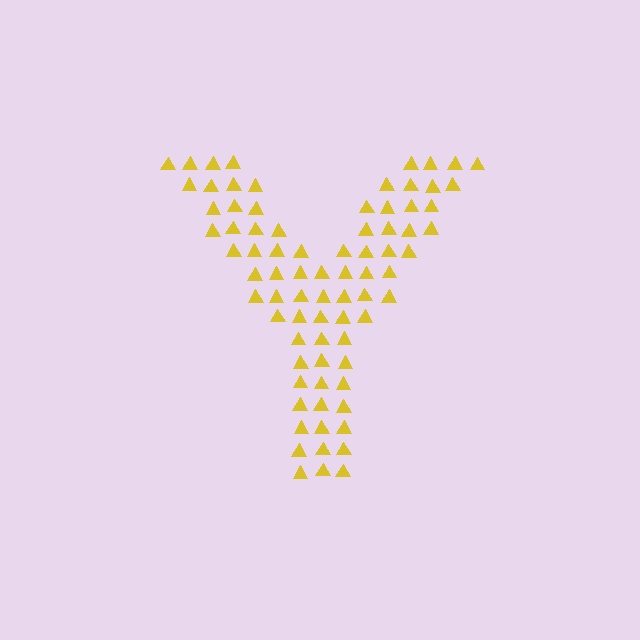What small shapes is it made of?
It is made of small triangles.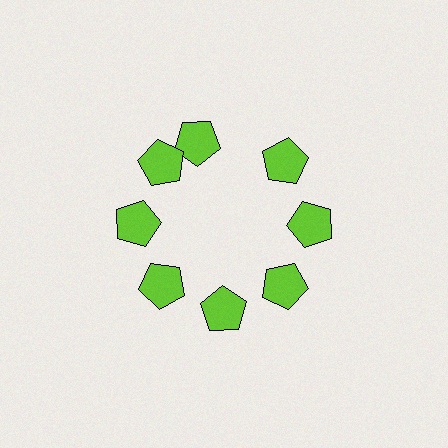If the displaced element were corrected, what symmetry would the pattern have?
It would have 8-fold rotational symmetry — the pattern would map onto itself every 45 degrees.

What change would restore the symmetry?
The symmetry would be restored by rotating it back into even spacing with its neighbors so that all 8 pentagons sit at equal angles and equal distance from the center.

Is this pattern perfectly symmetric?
No. The 8 lime pentagons are arranged in a ring, but one element near the 12 o'clock position is rotated out of alignment along the ring, breaking the 8-fold rotational symmetry.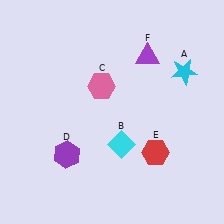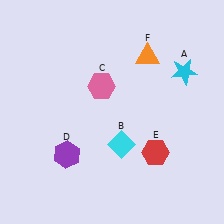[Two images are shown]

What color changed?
The triangle (F) changed from purple in Image 1 to orange in Image 2.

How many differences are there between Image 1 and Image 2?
There is 1 difference between the two images.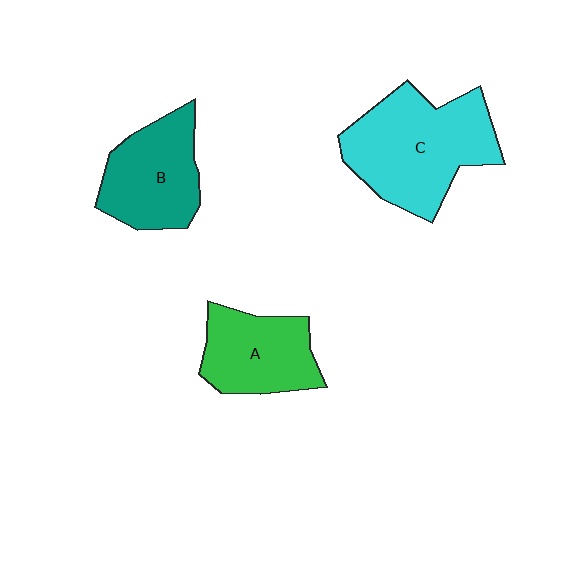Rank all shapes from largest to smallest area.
From largest to smallest: C (cyan), B (teal), A (green).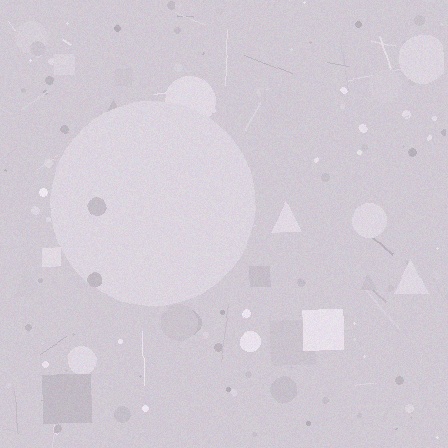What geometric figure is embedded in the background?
A circle is embedded in the background.